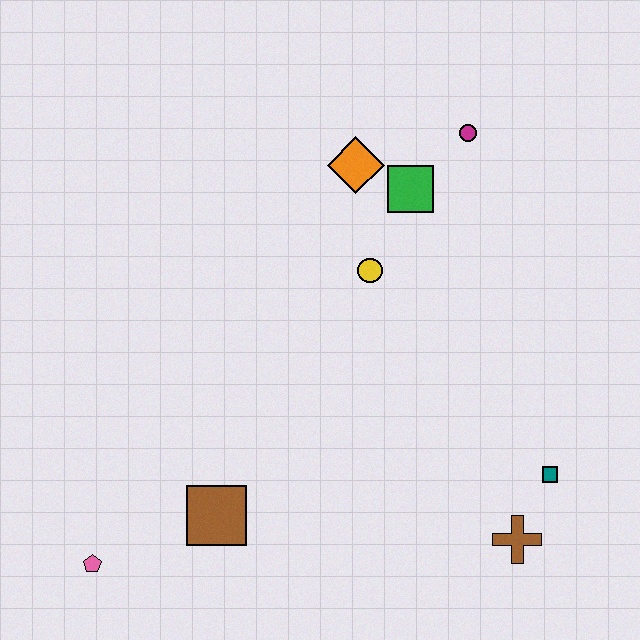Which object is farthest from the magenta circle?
The pink pentagon is farthest from the magenta circle.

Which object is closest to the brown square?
The pink pentagon is closest to the brown square.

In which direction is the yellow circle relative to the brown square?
The yellow circle is above the brown square.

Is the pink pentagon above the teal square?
No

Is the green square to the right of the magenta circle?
No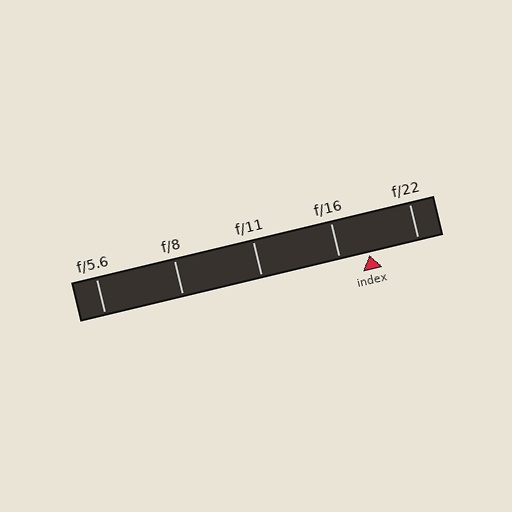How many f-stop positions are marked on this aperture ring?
There are 5 f-stop positions marked.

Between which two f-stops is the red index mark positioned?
The index mark is between f/16 and f/22.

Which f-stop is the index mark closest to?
The index mark is closest to f/16.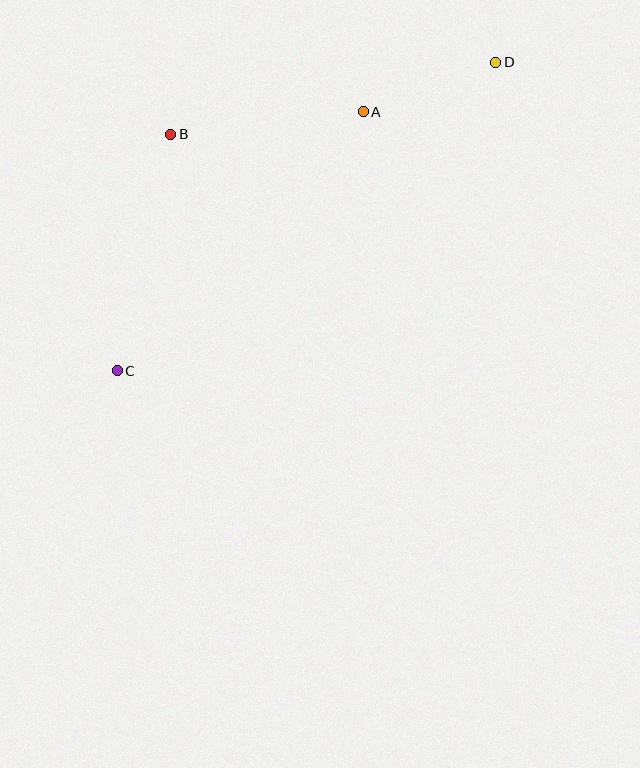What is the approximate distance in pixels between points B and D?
The distance between B and D is approximately 333 pixels.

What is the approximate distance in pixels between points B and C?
The distance between B and C is approximately 242 pixels.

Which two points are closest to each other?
Points A and D are closest to each other.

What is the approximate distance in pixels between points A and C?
The distance between A and C is approximately 357 pixels.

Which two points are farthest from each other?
Points C and D are farthest from each other.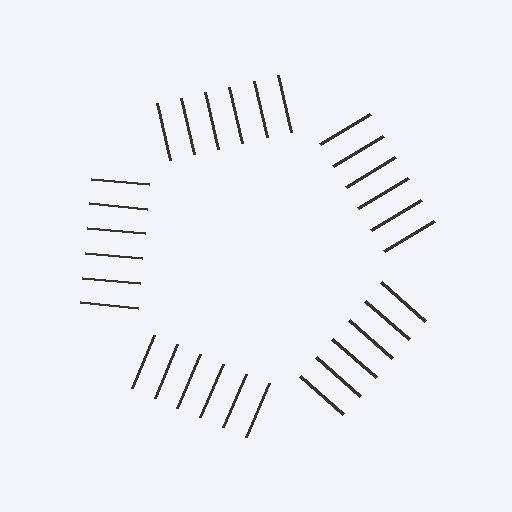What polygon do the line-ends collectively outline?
An illusory pentagon — the line segments terminate on its edges but no continuous stroke is drawn.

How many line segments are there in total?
30 — 6 along each of the 5 edges.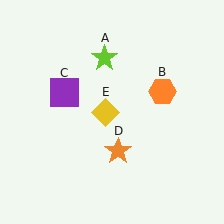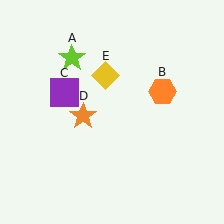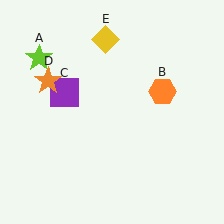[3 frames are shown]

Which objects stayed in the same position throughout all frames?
Orange hexagon (object B) and purple square (object C) remained stationary.